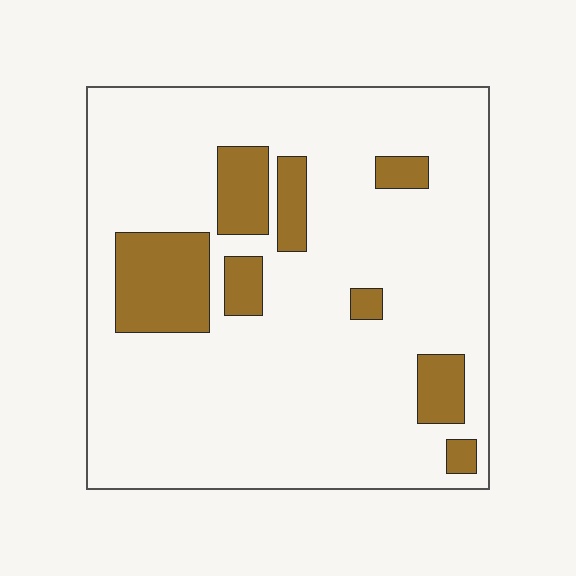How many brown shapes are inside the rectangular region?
8.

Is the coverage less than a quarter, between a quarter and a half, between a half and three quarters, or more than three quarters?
Less than a quarter.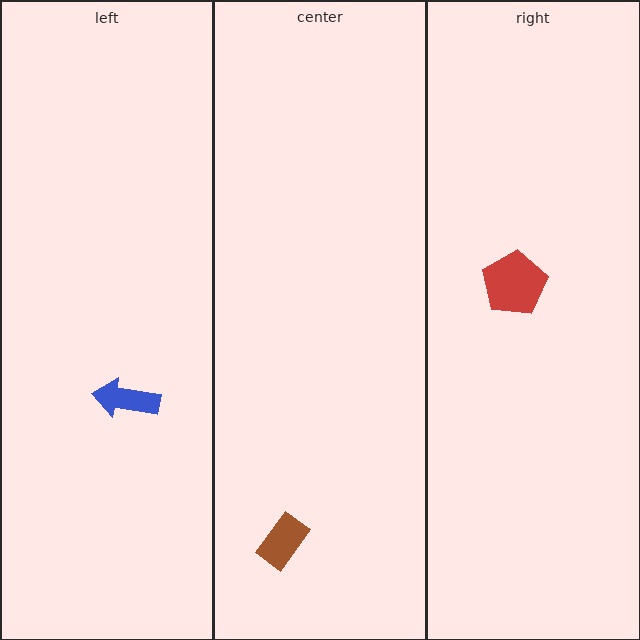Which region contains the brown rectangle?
The center region.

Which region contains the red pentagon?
The right region.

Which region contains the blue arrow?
The left region.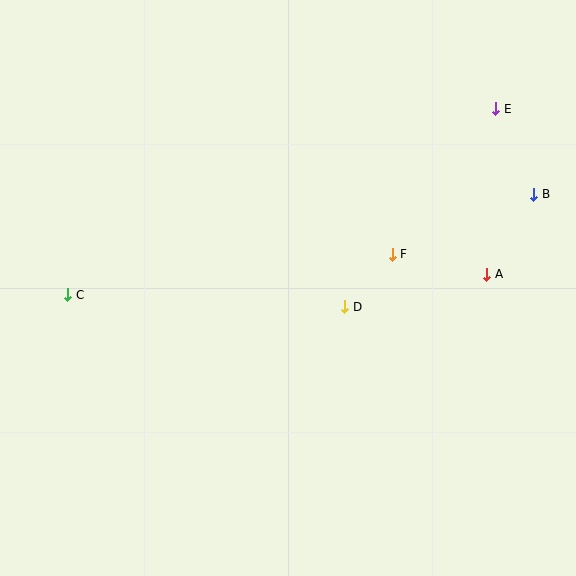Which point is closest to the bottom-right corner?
Point A is closest to the bottom-right corner.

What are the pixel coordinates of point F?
Point F is at (392, 254).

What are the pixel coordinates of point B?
Point B is at (534, 194).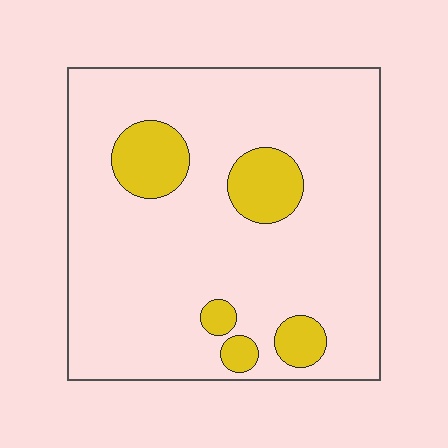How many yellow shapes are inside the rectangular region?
5.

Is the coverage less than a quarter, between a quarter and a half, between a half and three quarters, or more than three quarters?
Less than a quarter.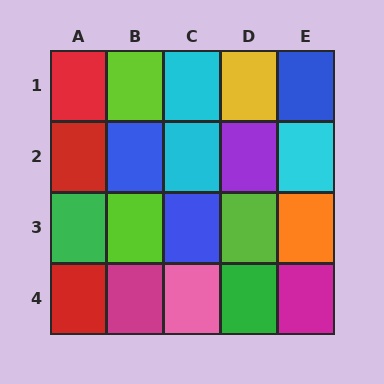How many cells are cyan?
3 cells are cyan.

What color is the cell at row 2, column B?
Blue.